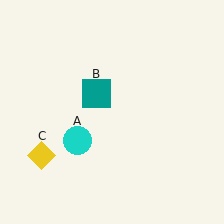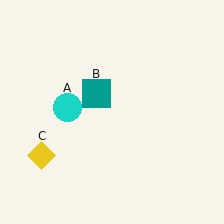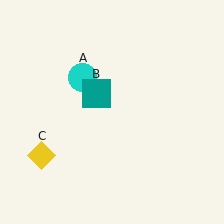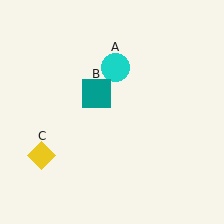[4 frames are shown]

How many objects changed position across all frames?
1 object changed position: cyan circle (object A).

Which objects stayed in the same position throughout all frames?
Teal square (object B) and yellow diamond (object C) remained stationary.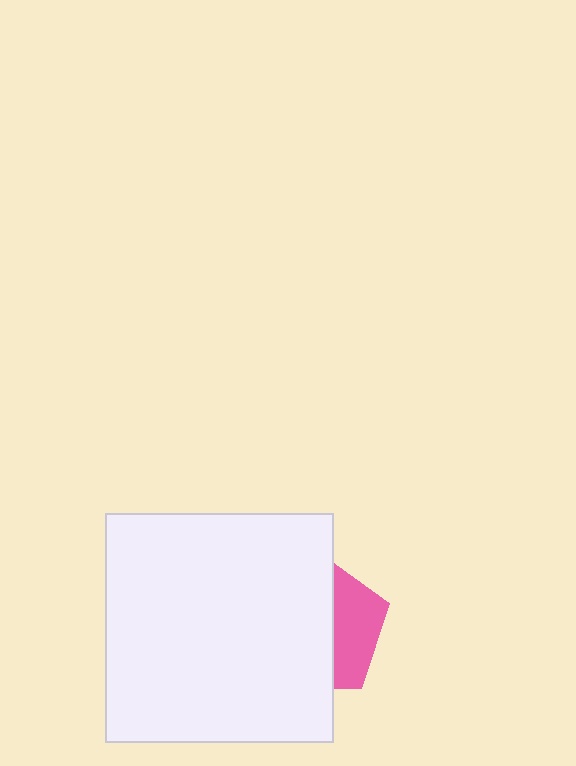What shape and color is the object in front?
The object in front is a white square.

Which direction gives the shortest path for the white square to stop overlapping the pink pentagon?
Moving left gives the shortest separation.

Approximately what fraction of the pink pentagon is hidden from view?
Roughly 65% of the pink pentagon is hidden behind the white square.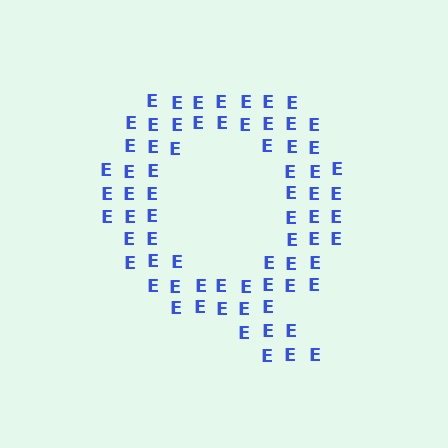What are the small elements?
The small elements are letter E's.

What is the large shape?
The large shape is the letter Q.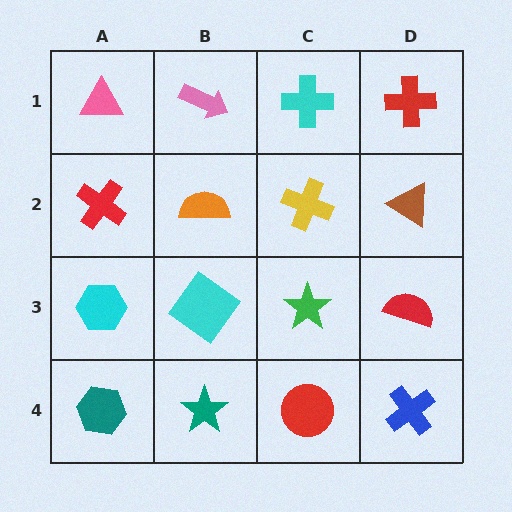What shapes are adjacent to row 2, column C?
A cyan cross (row 1, column C), a green star (row 3, column C), an orange semicircle (row 2, column B), a brown triangle (row 2, column D).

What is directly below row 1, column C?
A yellow cross.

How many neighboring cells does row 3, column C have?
4.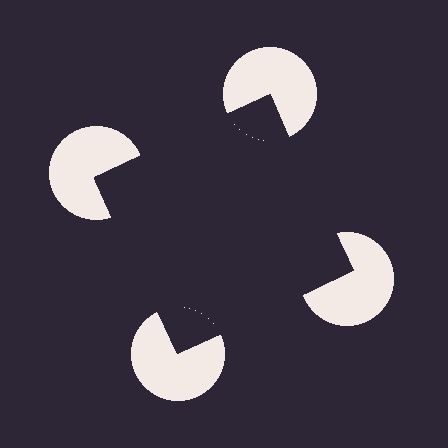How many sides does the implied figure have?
4 sides.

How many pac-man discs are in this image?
There are 4 — one at each vertex of the illusory square.